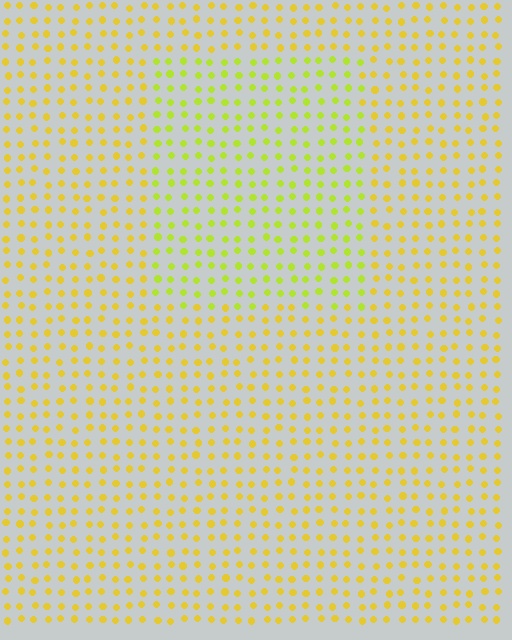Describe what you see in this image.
The image is filled with small yellow elements in a uniform arrangement. A rectangle-shaped region is visible where the elements are tinted to a slightly different hue, forming a subtle color boundary.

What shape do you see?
I see a rectangle.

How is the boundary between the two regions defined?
The boundary is defined purely by a slight shift in hue (about 27 degrees). Spacing, size, and orientation are identical on both sides.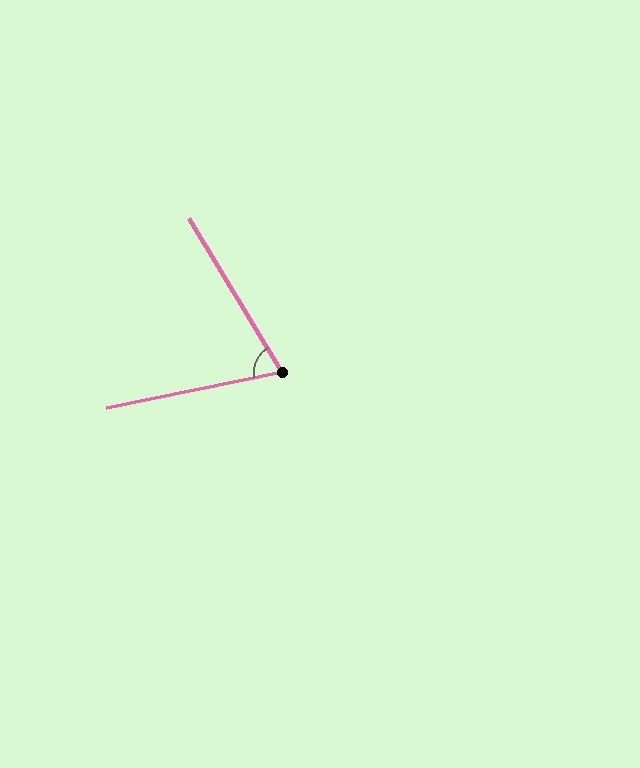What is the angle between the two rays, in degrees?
Approximately 71 degrees.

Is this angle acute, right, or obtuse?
It is acute.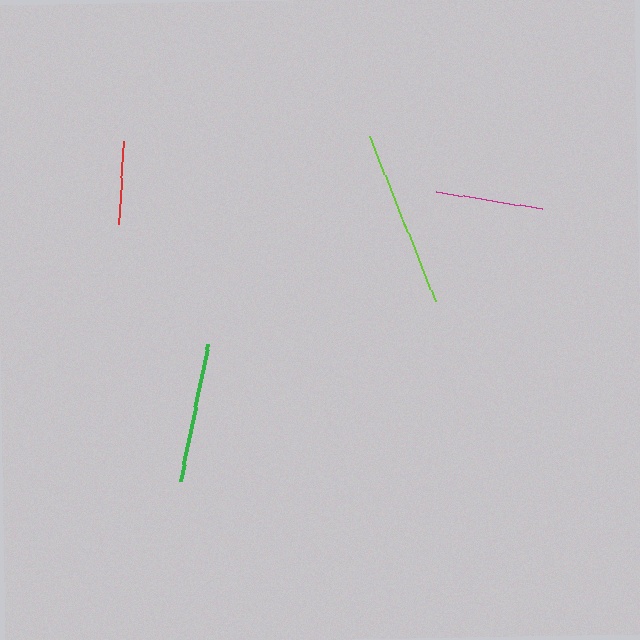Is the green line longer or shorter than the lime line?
The lime line is longer than the green line.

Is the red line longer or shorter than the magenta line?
The magenta line is longer than the red line.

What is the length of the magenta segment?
The magenta segment is approximately 107 pixels long.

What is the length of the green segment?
The green segment is approximately 140 pixels long.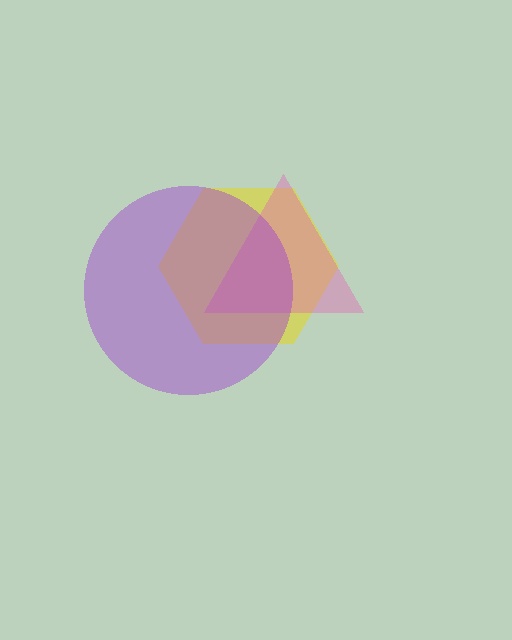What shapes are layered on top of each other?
The layered shapes are: a yellow hexagon, a pink triangle, a purple circle.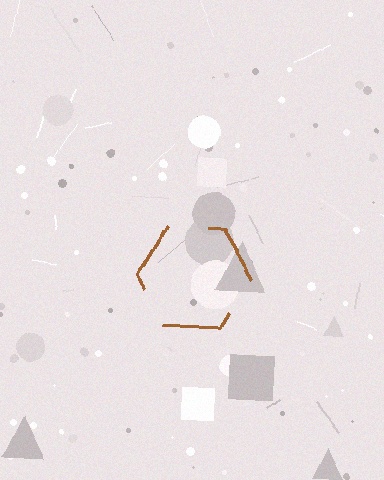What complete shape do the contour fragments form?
The contour fragments form a hexagon.